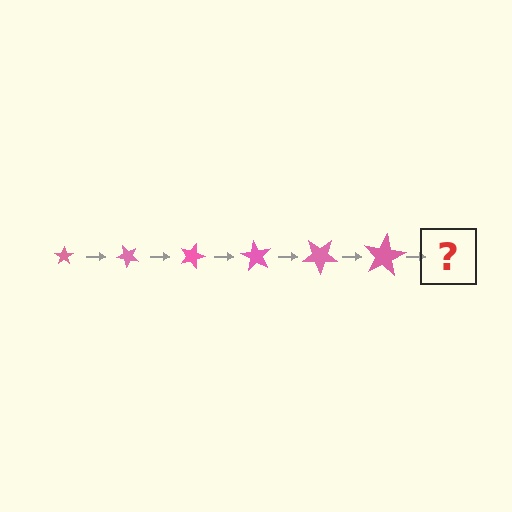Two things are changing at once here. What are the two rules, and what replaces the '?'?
The two rules are that the star grows larger each step and it rotates 45 degrees each step. The '?' should be a star, larger than the previous one and rotated 270 degrees from the start.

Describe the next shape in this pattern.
It should be a star, larger than the previous one and rotated 270 degrees from the start.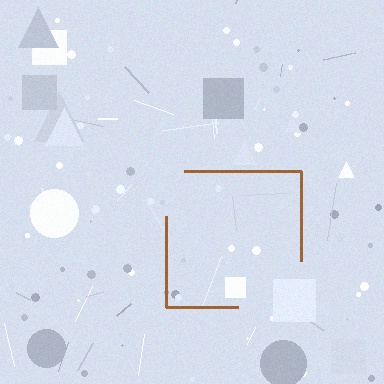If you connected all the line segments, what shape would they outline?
They would outline a square.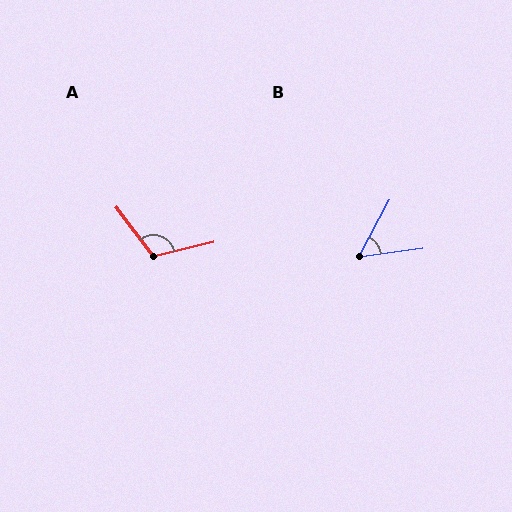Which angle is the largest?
A, at approximately 114 degrees.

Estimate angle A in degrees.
Approximately 114 degrees.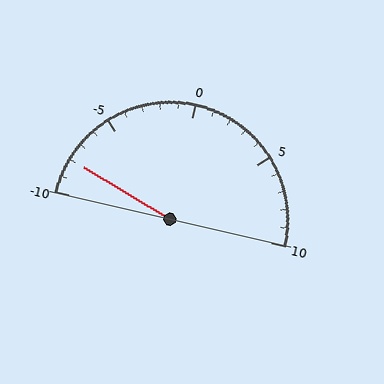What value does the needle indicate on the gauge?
The needle indicates approximately -8.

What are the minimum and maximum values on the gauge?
The gauge ranges from -10 to 10.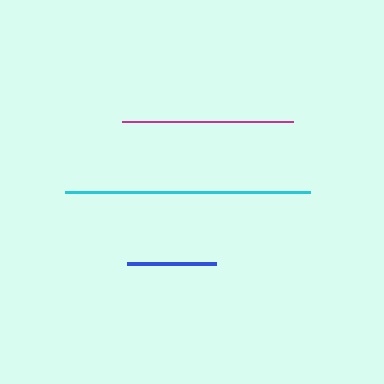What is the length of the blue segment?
The blue segment is approximately 89 pixels long.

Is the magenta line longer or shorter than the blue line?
The magenta line is longer than the blue line.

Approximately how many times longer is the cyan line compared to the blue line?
The cyan line is approximately 2.7 times the length of the blue line.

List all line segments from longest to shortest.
From longest to shortest: cyan, magenta, blue.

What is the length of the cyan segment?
The cyan segment is approximately 245 pixels long.